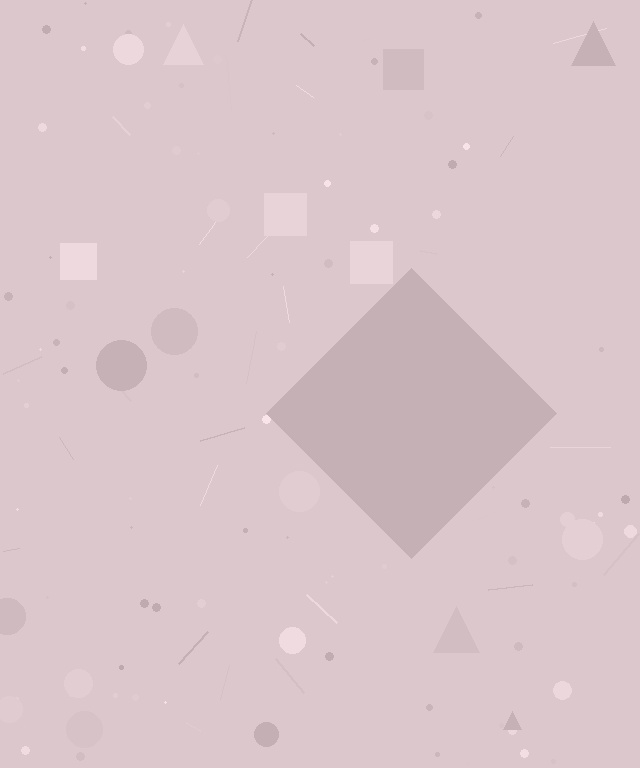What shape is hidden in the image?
A diamond is hidden in the image.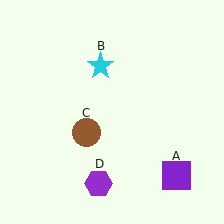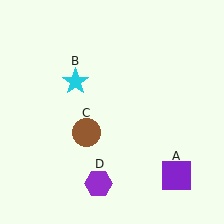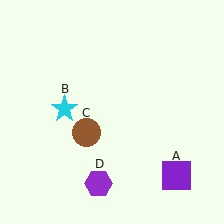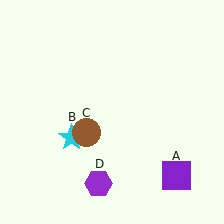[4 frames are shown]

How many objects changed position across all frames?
1 object changed position: cyan star (object B).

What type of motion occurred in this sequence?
The cyan star (object B) rotated counterclockwise around the center of the scene.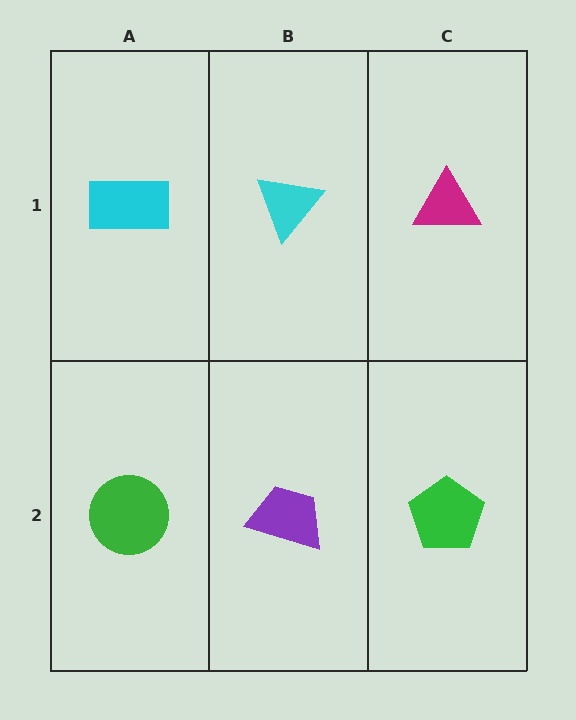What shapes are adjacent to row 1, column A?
A green circle (row 2, column A), a cyan triangle (row 1, column B).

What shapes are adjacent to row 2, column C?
A magenta triangle (row 1, column C), a purple trapezoid (row 2, column B).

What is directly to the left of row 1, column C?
A cyan triangle.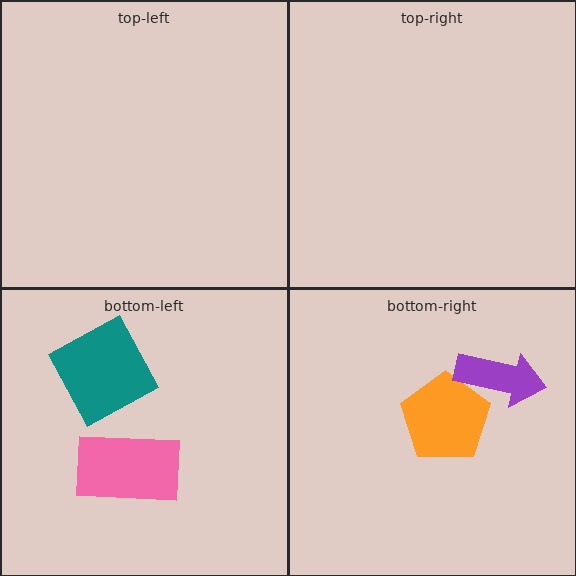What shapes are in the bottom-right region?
The orange pentagon, the purple arrow.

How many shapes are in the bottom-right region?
2.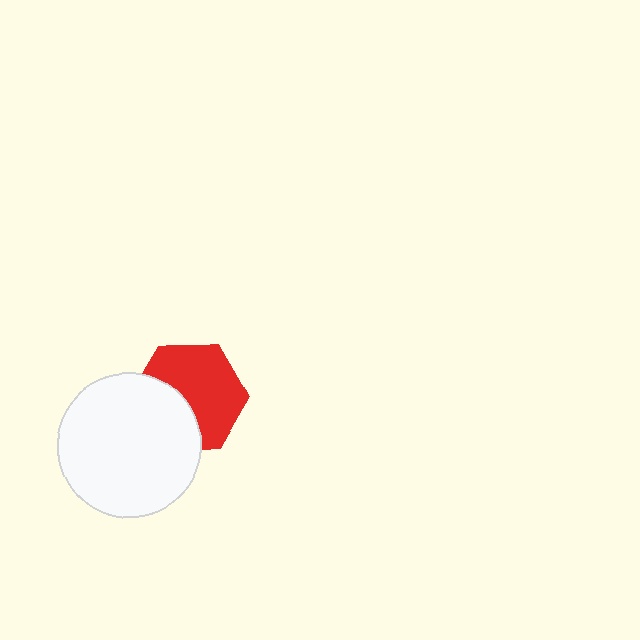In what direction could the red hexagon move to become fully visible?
The red hexagon could move toward the upper-right. That would shift it out from behind the white circle entirely.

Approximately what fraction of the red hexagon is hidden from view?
Roughly 38% of the red hexagon is hidden behind the white circle.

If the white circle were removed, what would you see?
You would see the complete red hexagon.